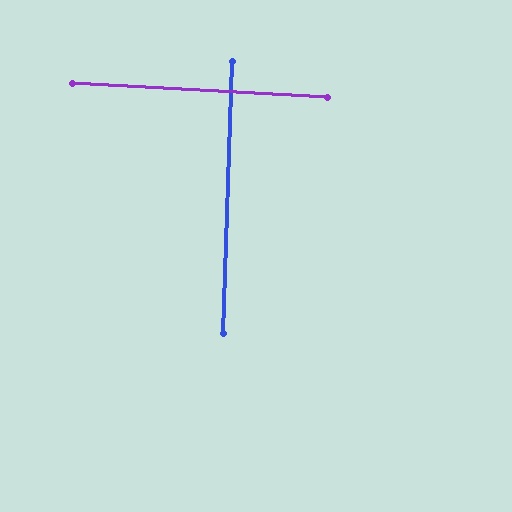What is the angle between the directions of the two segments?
Approximately 89 degrees.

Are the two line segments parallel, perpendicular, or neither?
Perpendicular — they meet at approximately 89°.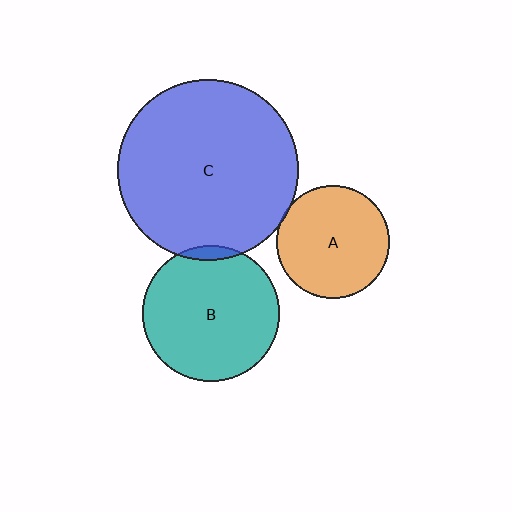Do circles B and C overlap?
Yes.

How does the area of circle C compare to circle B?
Approximately 1.8 times.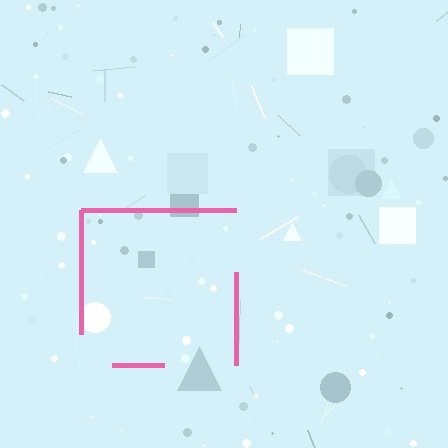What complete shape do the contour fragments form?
The contour fragments form a square.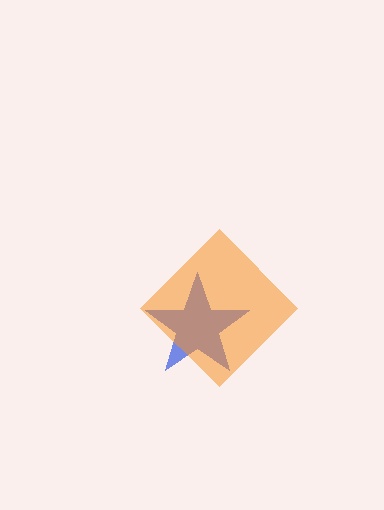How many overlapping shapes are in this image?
There are 2 overlapping shapes in the image.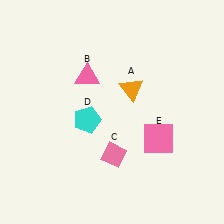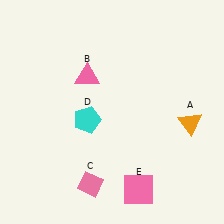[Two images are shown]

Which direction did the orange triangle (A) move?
The orange triangle (A) moved right.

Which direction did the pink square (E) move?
The pink square (E) moved down.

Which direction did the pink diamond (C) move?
The pink diamond (C) moved down.